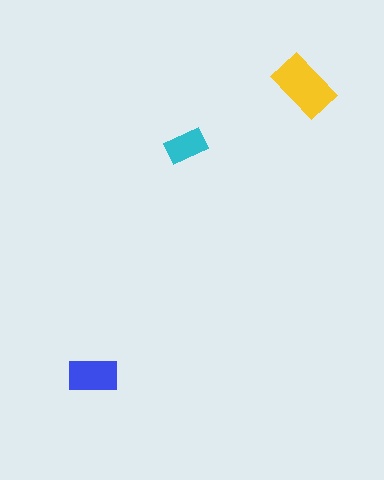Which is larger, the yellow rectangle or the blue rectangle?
The yellow one.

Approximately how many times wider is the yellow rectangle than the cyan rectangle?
About 1.5 times wider.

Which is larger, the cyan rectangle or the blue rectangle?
The blue one.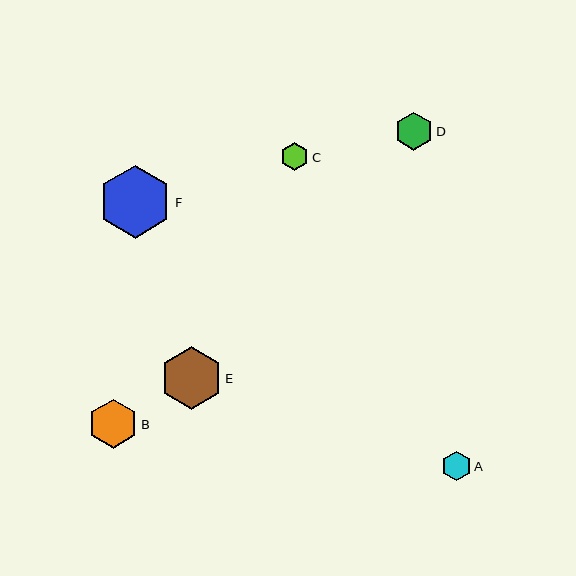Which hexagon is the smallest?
Hexagon C is the smallest with a size of approximately 28 pixels.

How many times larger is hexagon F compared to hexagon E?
Hexagon F is approximately 1.2 times the size of hexagon E.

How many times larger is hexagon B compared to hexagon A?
Hexagon B is approximately 1.7 times the size of hexagon A.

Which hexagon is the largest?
Hexagon F is the largest with a size of approximately 73 pixels.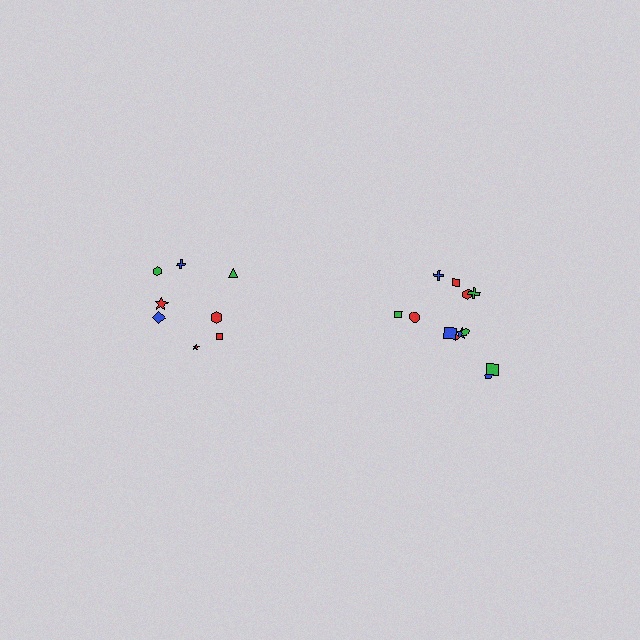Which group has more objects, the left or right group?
The right group.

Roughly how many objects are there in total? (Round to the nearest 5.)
Roughly 20 objects in total.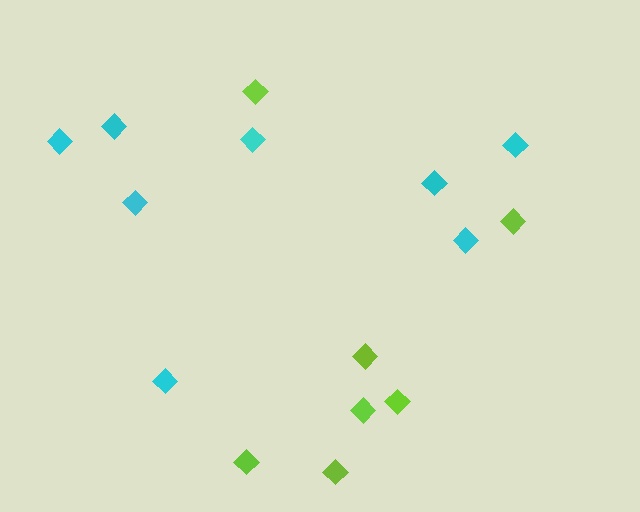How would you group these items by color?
There are 2 groups: one group of lime diamonds (7) and one group of cyan diamonds (8).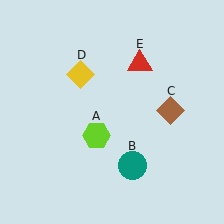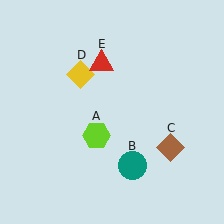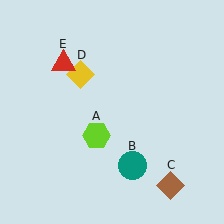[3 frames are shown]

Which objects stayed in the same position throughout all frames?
Lime hexagon (object A) and teal circle (object B) and yellow diamond (object D) remained stationary.